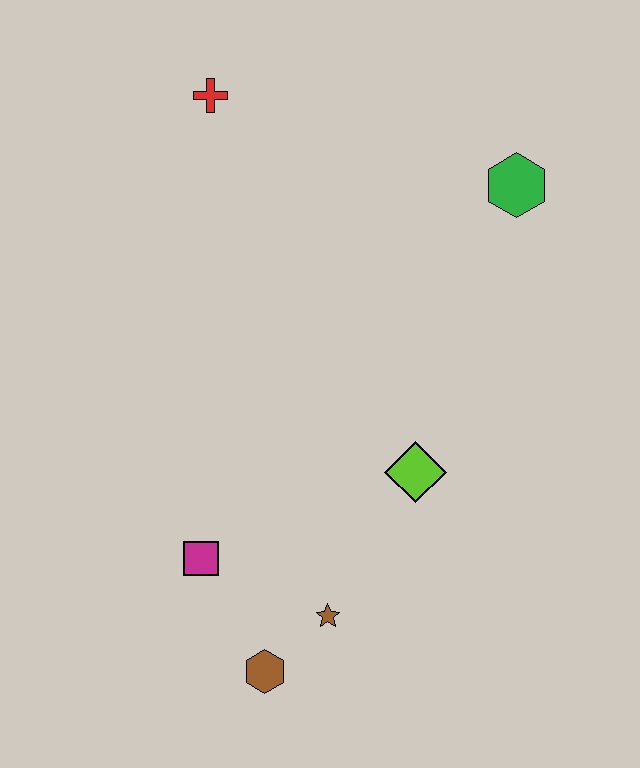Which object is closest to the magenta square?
The brown hexagon is closest to the magenta square.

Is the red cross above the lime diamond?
Yes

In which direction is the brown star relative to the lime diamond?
The brown star is below the lime diamond.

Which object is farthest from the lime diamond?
The red cross is farthest from the lime diamond.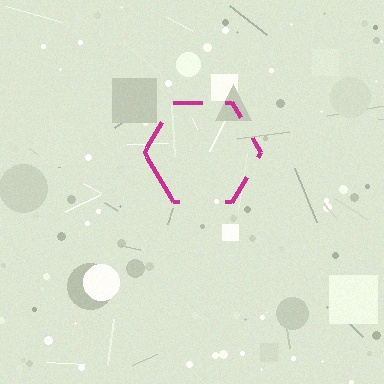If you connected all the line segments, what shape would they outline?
They would outline a hexagon.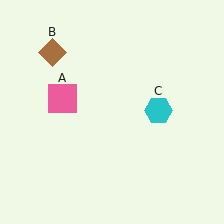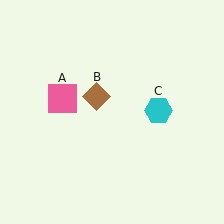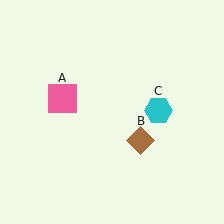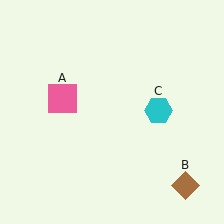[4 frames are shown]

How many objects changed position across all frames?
1 object changed position: brown diamond (object B).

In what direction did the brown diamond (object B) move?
The brown diamond (object B) moved down and to the right.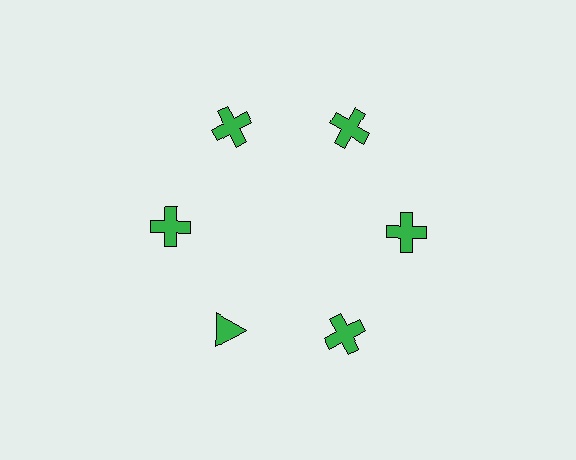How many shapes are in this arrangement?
There are 6 shapes arranged in a ring pattern.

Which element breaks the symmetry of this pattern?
The green triangle at roughly the 7 o'clock position breaks the symmetry. All other shapes are green crosses.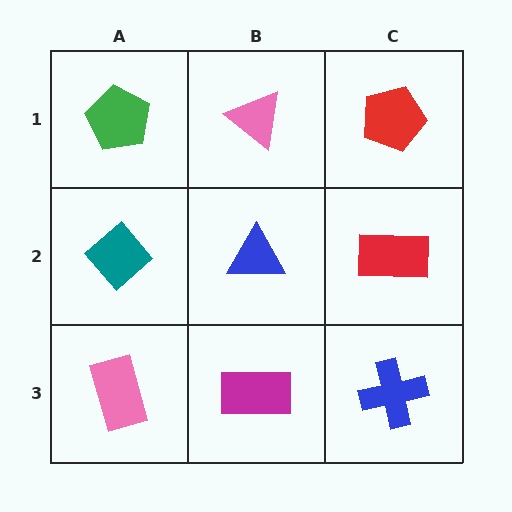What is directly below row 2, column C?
A blue cross.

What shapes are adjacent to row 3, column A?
A teal diamond (row 2, column A), a magenta rectangle (row 3, column B).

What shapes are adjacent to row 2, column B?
A pink triangle (row 1, column B), a magenta rectangle (row 3, column B), a teal diamond (row 2, column A), a red rectangle (row 2, column C).